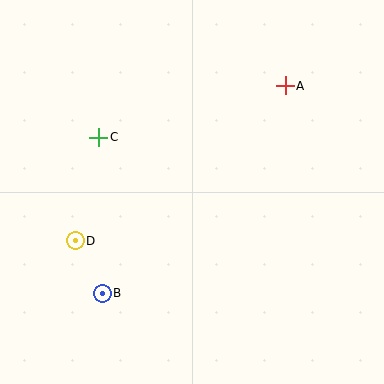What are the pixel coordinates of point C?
Point C is at (99, 137).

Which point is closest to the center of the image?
Point C at (99, 137) is closest to the center.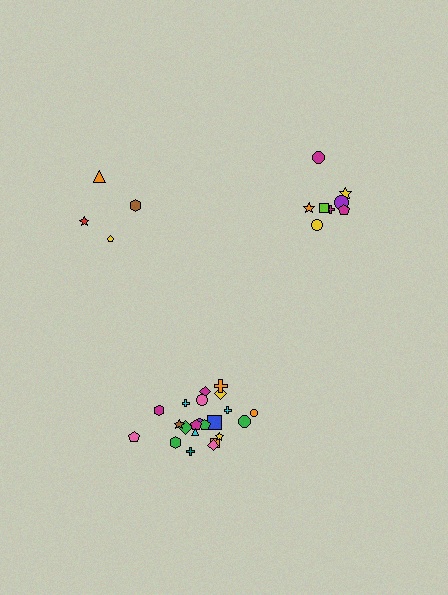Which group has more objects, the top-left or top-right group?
The top-right group.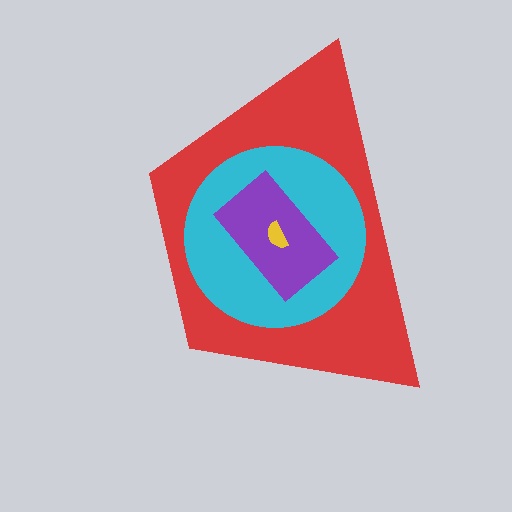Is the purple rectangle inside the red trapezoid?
Yes.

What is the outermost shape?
The red trapezoid.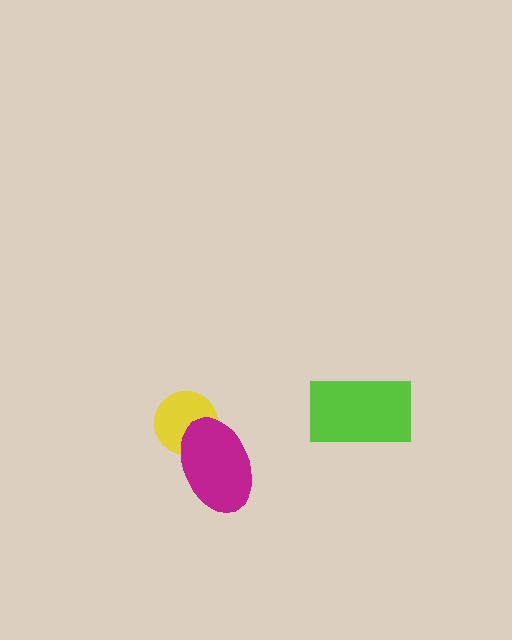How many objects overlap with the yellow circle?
1 object overlaps with the yellow circle.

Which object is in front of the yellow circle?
The magenta ellipse is in front of the yellow circle.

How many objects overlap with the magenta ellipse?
1 object overlaps with the magenta ellipse.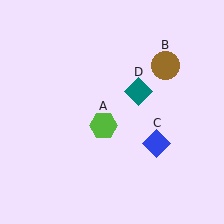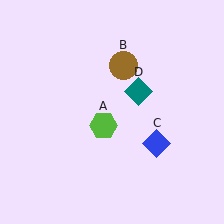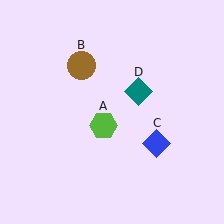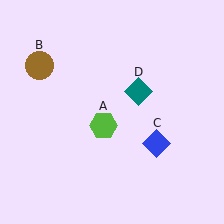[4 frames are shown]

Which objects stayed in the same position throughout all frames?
Lime hexagon (object A) and blue diamond (object C) and teal diamond (object D) remained stationary.